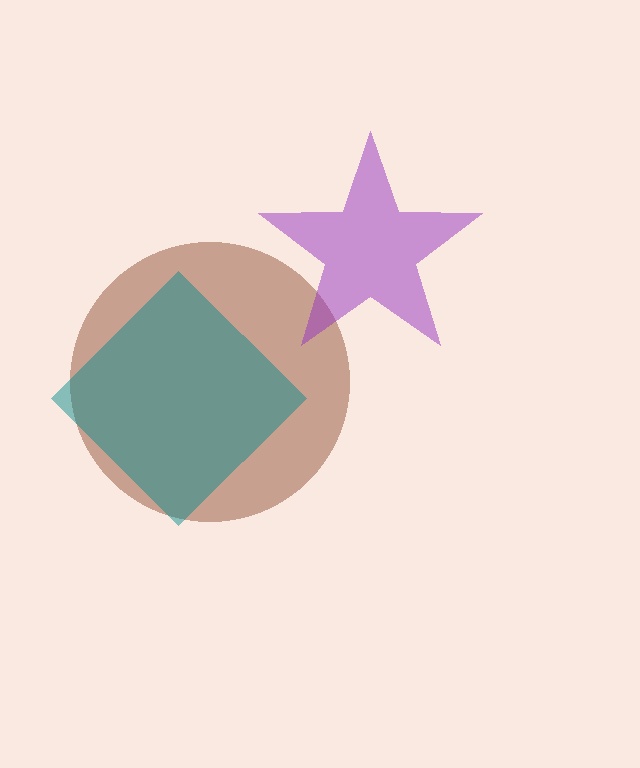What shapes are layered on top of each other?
The layered shapes are: a brown circle, a teal diamond, a purple star.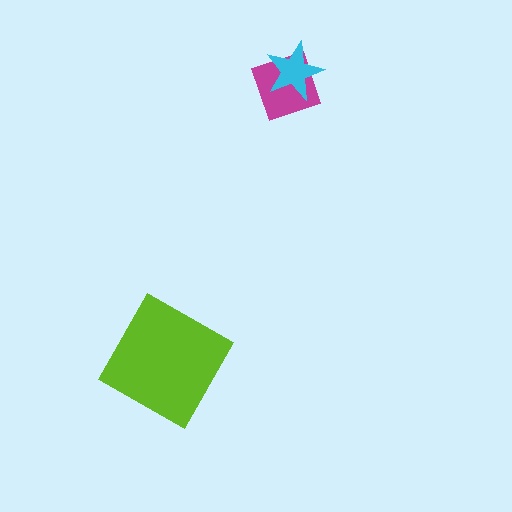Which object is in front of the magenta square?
The cyan star is in front of the magenta square.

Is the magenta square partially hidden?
Yes, it is partially covered by another shape.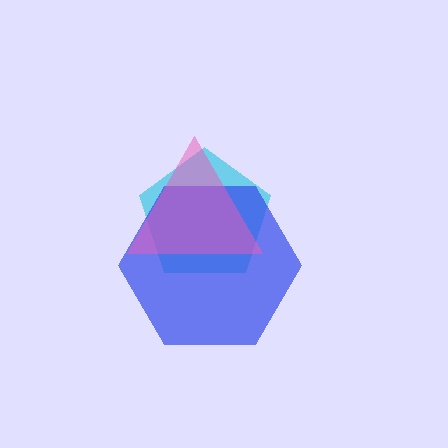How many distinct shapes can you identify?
There are 3 distinct shapes: a cyan pentagon, a blue hexagon, a pink triangle.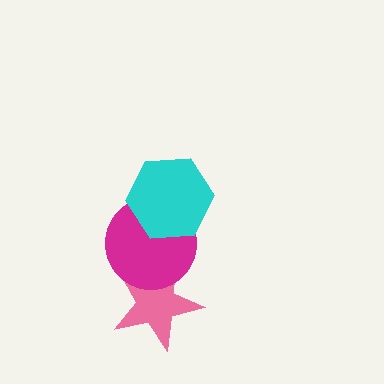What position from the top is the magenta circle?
The magenta circle is 2nd from the top.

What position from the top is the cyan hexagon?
The cyan hexagon is 1st from the top.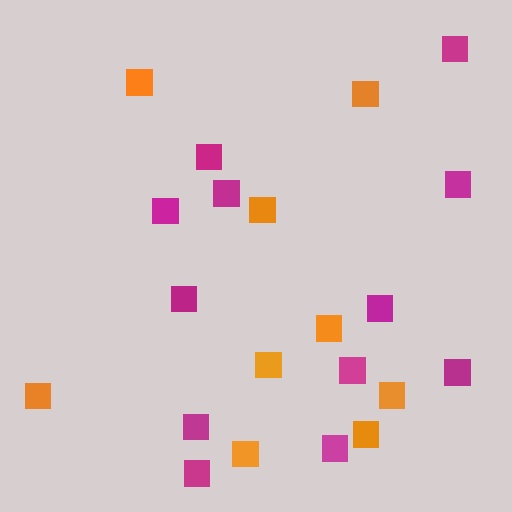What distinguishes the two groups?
There are 2 groups: one group of magenta squares (12) and one group of orange squares (9).